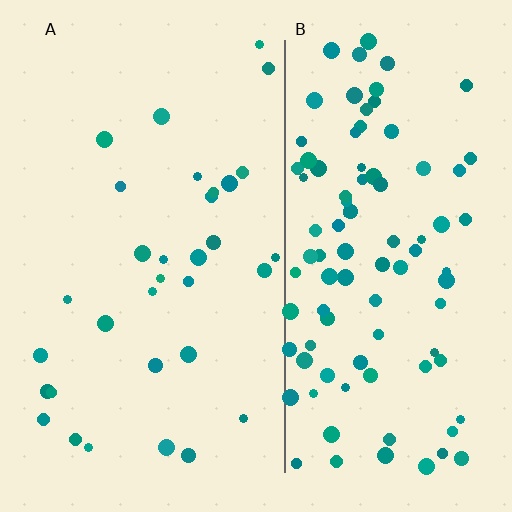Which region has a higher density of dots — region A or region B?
B (the right).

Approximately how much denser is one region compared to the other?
Approximately 3.0× — region B over region A.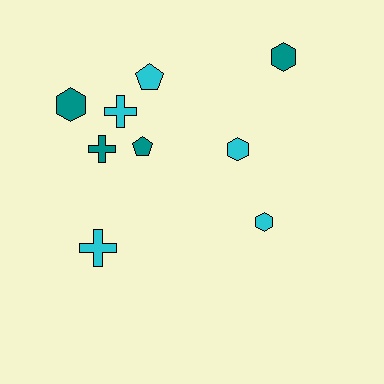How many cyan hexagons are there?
There are 2 cyan hexagons.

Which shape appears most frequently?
Hexagon, with 4 objects.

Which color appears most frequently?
Cyan, with 5 objects.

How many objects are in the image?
There are 9 objects.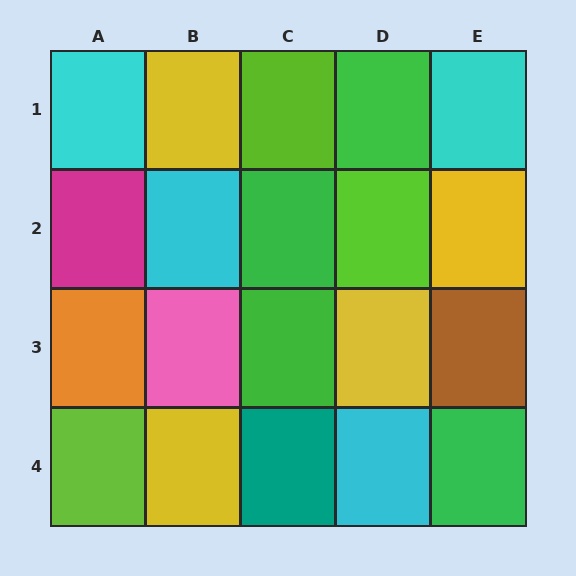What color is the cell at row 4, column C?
Teal.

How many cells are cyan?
4 cells are cyan.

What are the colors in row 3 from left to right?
Orange, pink, green, yellow, brown.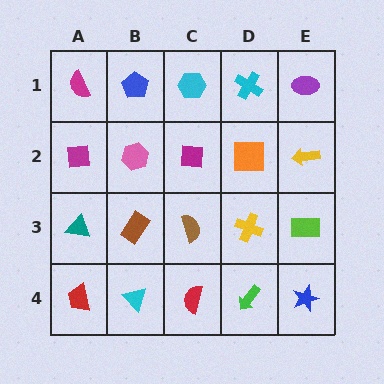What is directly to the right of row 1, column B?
A cyan hexagon.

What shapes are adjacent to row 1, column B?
A pink hexagon (row 2, column B), a magenta semicircle (row 1, column A), a cyan hexagon (row 1, column C).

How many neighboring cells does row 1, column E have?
2.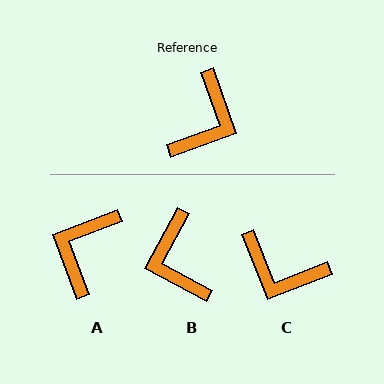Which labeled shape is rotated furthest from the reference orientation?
A, about 179 degrees away.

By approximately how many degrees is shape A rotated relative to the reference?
Approximately 179 degrees clockwise.